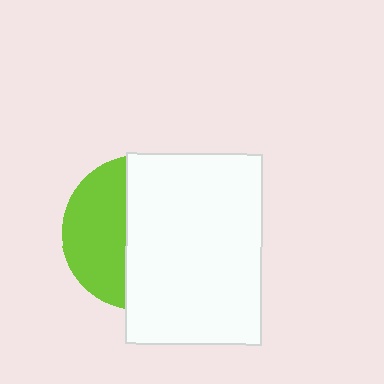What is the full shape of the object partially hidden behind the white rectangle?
The partially hidden object is a lime circle.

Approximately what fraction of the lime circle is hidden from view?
Roughly 61% of the lime circle is hidden behind the white rectangle.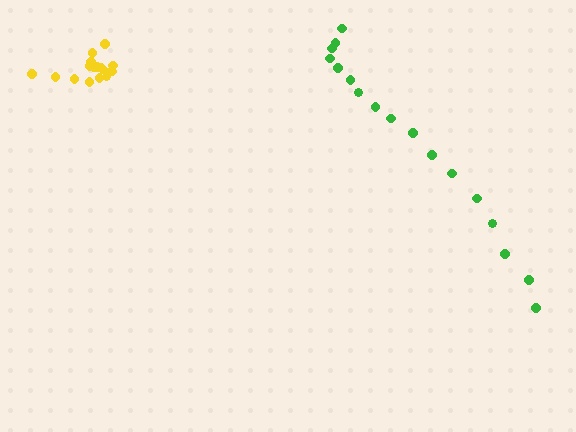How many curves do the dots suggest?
There are 2 distinct paths.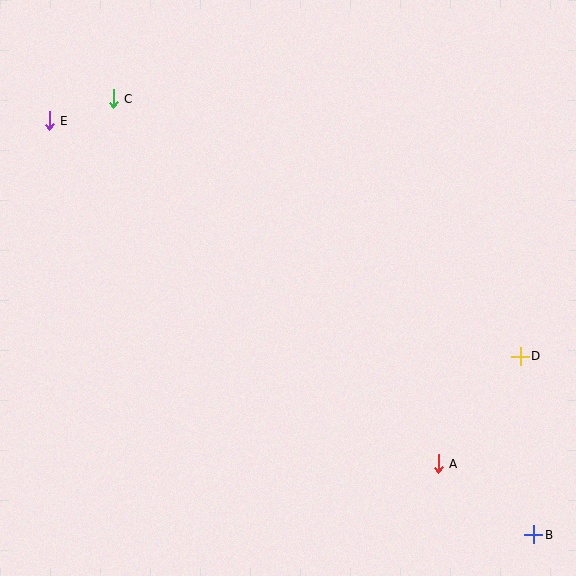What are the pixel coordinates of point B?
Point B is at (534, 535).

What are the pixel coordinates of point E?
Point E is at (49, 121).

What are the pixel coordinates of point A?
Point A is at (438, 464).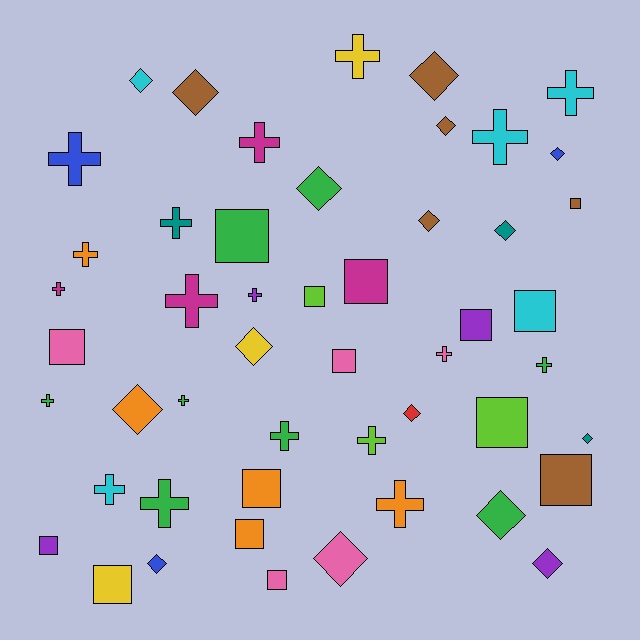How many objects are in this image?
There are 50 objects.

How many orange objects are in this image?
There are 5 orange objects.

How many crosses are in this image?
There are 19 crosses.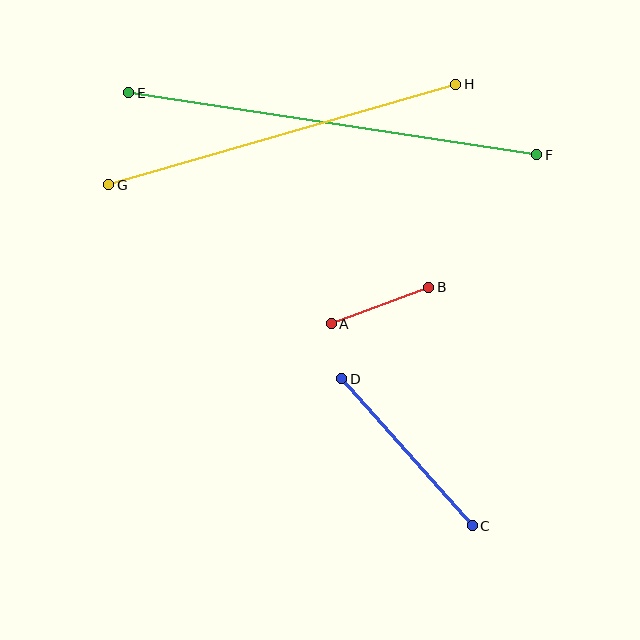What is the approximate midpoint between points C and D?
The midpoint is at approximately (407, 452) pixels.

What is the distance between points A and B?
The distance is approximately 104 pixels.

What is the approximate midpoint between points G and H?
The midpoint is at approximately (282, 135) pixels.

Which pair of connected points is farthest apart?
Points E and F are farthest apart.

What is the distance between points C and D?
The distance is approximately 197 pixels.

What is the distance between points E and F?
The distance is approximately 413 pixels.